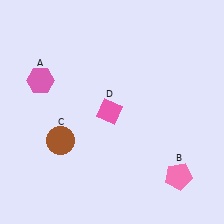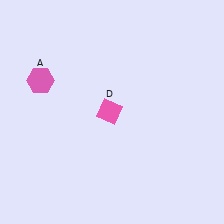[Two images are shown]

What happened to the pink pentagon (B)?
The pink pentagon (B) was removed in Image 2. It was in the bottom-right area of Image 1.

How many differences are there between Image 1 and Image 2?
There are 2 differences between the two images.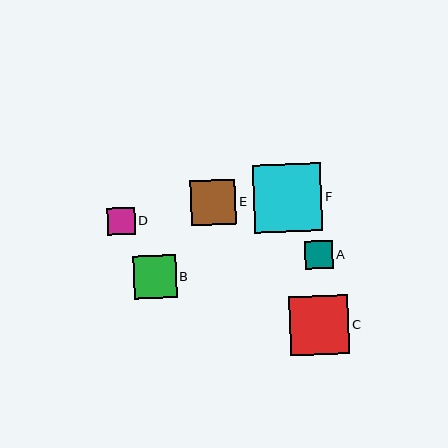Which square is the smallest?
Square D is the smallest with a size of approximately 28 pixels.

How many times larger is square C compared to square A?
Square C is approximately 2.1 times the size of square A.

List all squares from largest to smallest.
From largest to smallest: F, C, E, B, A, D.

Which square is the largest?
Square F is the largest with a size of approximately 68 pixels.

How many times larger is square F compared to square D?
Square F is approximately 2.5 times the size of square D.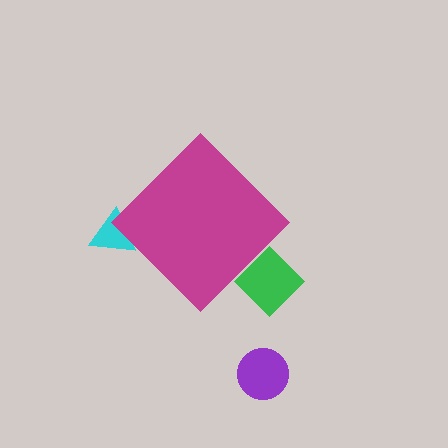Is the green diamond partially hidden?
Yes, the green diamond is partially hidden behind the magenta diamond.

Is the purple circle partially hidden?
No, the purple circle is fully visible.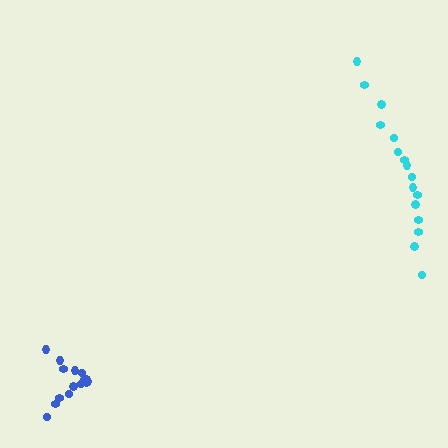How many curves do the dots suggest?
There are 2 distinct paths.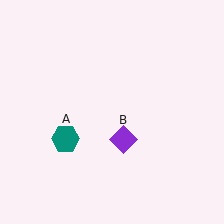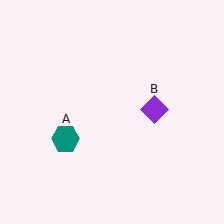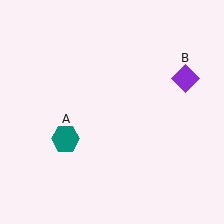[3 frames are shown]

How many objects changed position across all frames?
1 object changed position: purple diamond (object B).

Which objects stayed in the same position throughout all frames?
Teal hexagon (object A) remained stationary.